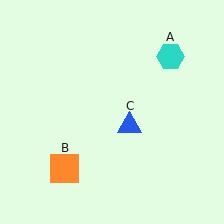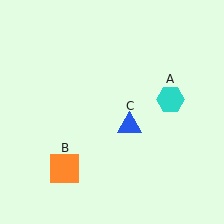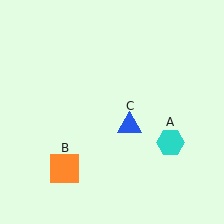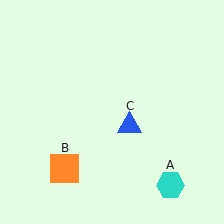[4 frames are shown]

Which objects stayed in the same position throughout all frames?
Orange square (object B) and blue triangle (object C) remained stationary.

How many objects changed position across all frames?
1 object changed position: cyan hexagon (object A).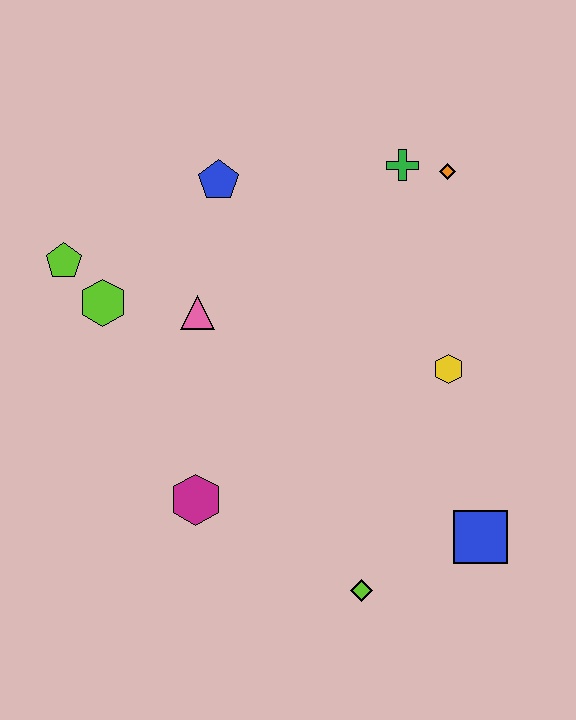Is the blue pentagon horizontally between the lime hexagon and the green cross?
Yes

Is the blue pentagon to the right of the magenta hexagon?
Yes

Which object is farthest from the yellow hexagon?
The lime pentagon is farthest from the yellow hexagon.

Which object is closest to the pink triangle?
The lime hexagon is closest to the pink triangle.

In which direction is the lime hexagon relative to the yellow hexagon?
The lime hexagon is to the left of the yellow hexagon.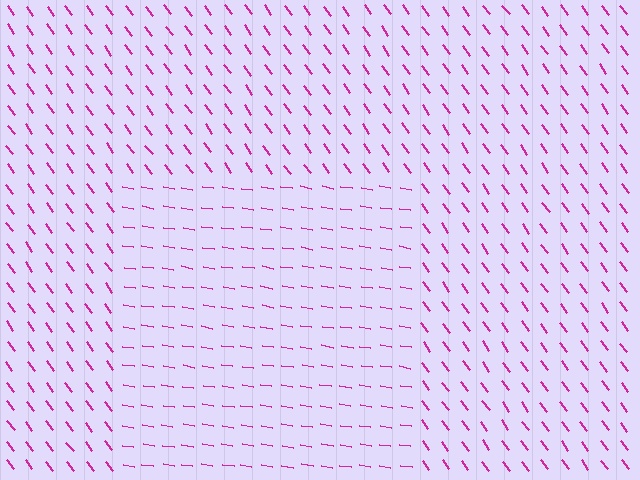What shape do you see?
I see a rectangle.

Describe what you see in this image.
The image is filled with small magenta line segments. A rectangle region in the image has lines oriented differently from the surrounding lines, creating a visible texture boundary.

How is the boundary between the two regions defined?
The boundary is defined purely by a change in line orientation (approximately 45 degrees difference). All lines are the same color and thickness.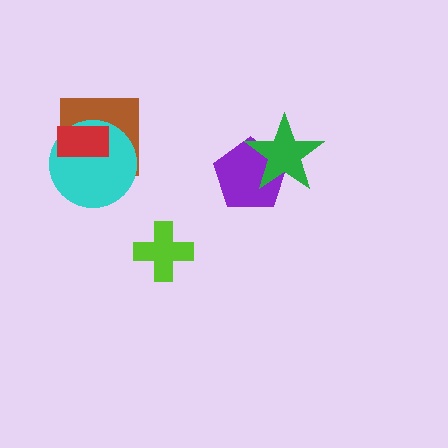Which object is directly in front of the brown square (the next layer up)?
The cyan circle is directly in front of the brown square.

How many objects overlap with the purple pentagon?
1 object overlaps with the purple pentagon.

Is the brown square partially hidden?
Yes, it is partially covered by another shape.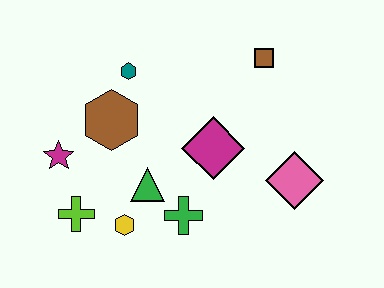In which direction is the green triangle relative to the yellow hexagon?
The green triangle is above the yellow hexagon.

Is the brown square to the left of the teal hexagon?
No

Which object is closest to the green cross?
The green triangle is closest to the green cross.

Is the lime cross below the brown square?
Yes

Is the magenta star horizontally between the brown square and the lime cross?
No